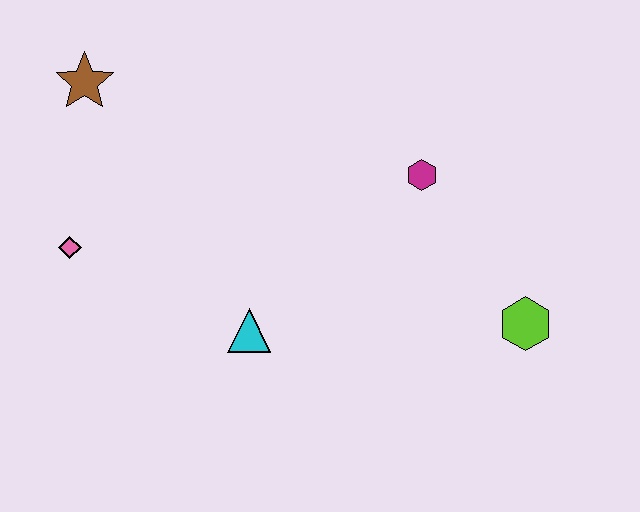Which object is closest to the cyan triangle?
The pink diamond is closest to the cyan triangle.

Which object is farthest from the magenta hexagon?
The pink diamond is farthest from the magenta hexagon.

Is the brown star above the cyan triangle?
Yes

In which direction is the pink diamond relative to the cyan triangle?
The pink diamond is to the left of the cyan triangle.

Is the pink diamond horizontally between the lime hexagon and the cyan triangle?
No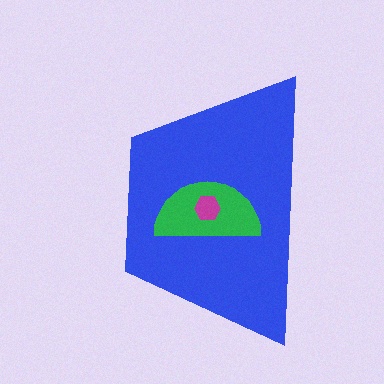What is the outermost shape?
The blue trapezoid.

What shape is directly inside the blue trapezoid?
The green semicircle.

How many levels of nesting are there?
3.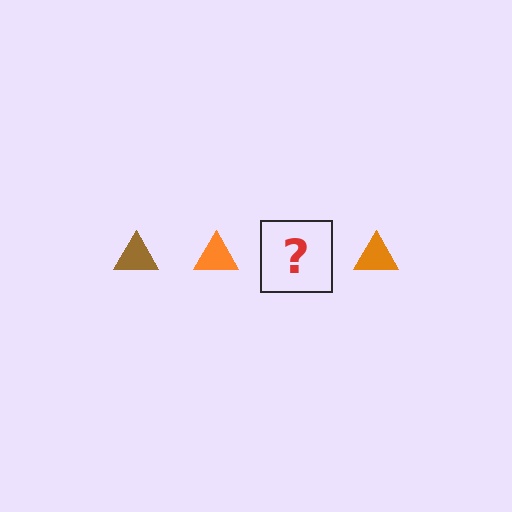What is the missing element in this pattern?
The missing element is a brown triangle.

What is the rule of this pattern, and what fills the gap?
The rule is that the pattern cycles through brown, orange triangles. The gap should be filled with a brown triangle.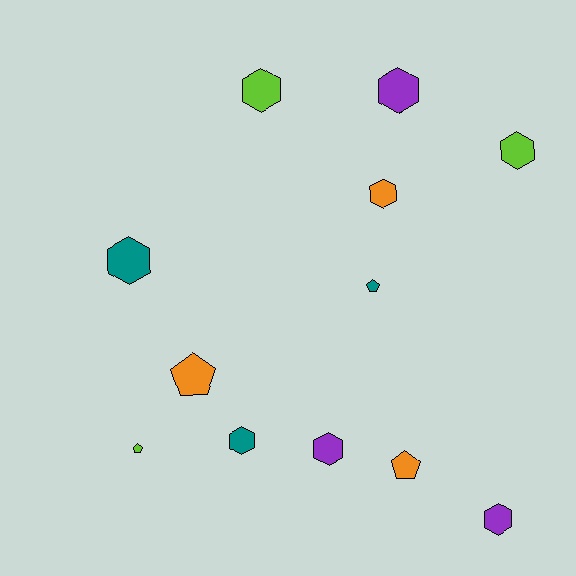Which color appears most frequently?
Purple, with 3 objects.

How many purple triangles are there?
There are no purple triangles.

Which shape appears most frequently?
Hexagon, with 8 objects.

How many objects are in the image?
There are 12 objects.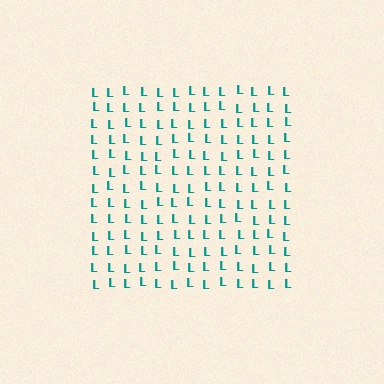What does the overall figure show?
The overall figure shows a square.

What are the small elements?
The small elements are letter L's.